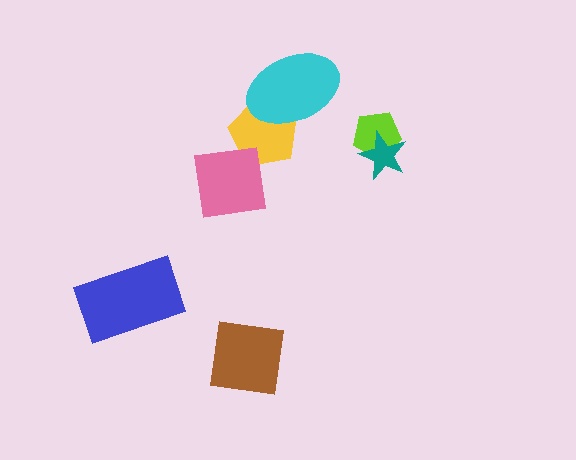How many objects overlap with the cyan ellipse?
1 object overlaps with the cyan ellipse.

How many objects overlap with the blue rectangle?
0 objects overlap with the blue rectangle.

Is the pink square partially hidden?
No, no other shape covers it.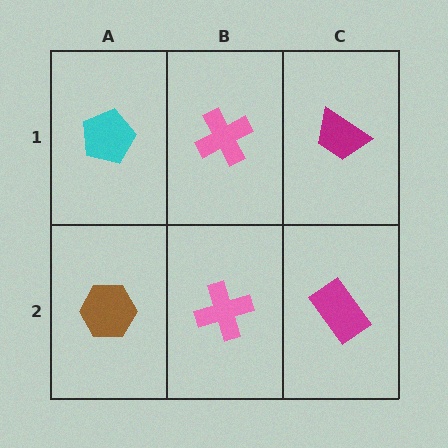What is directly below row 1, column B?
A pink cross.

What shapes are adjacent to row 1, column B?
A pink cross (row 2, column B), a cyan pentagon (row 1, column A), a magenta trapezoid (row 1, column C).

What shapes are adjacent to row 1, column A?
A brown hexagon (row 2, column A), a pink cross (row 1, column B).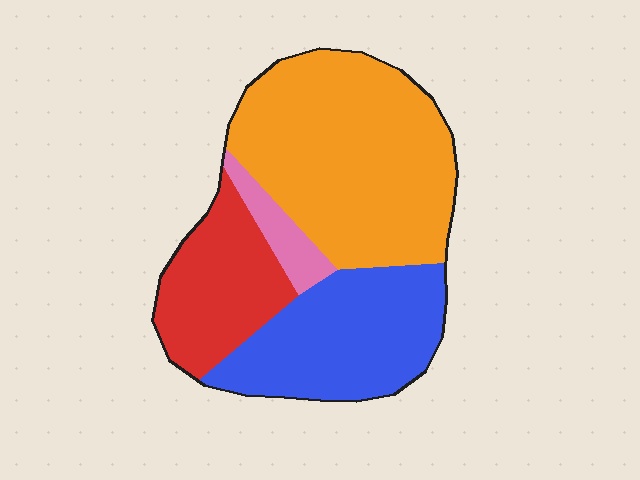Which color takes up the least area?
Pink, at roughly 5%.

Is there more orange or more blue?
Orange.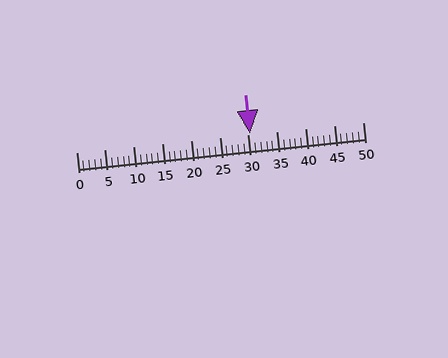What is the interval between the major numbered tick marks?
The major tick marks are spaced 5 units apart.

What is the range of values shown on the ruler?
The ruler shows values from 0 to 50.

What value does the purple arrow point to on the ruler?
The purple arrow points to approximately 30.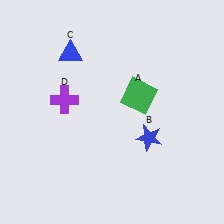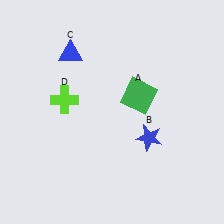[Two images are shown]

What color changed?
The cross (D) changed from purple in Image 1 to lime in Image 2.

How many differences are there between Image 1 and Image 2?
There is 1 difference between the two images.